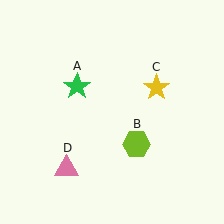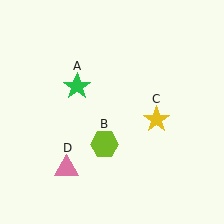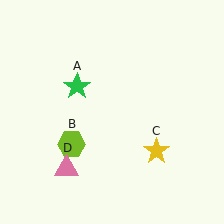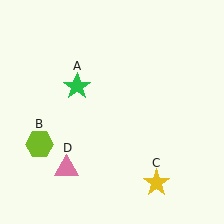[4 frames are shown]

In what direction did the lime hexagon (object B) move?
The lime hexagon (object B) moved left.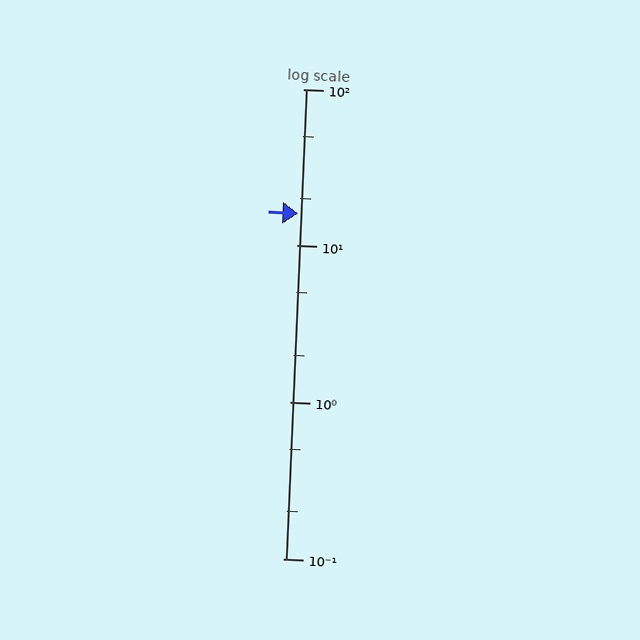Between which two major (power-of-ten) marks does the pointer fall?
The pointer is between 10 and 100.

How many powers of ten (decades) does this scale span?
The scale spans 3 decades, from 0.1 to 100.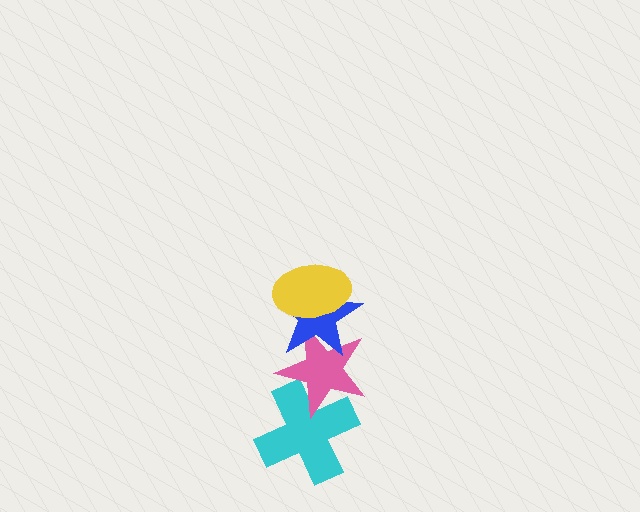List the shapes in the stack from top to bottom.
From top to bottom: the yellow ellipse, the blue star, the pink star, the cyan cross.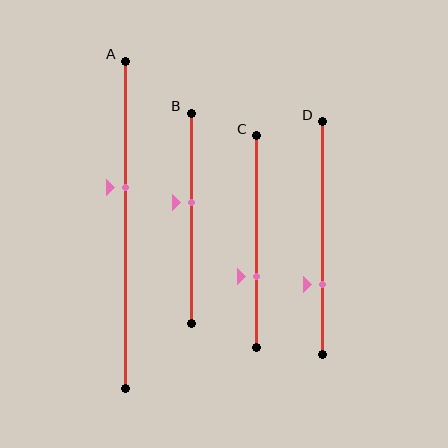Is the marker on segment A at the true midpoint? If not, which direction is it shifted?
No, the marker on segment A is shifted upward by about 11% of the segment length.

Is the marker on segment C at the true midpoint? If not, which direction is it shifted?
No, the marker on segment C is shifted downward by about 17% of the segment length.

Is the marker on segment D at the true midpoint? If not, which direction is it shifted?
No, the marker on segment D is shifted downward by about 20% of the segment length.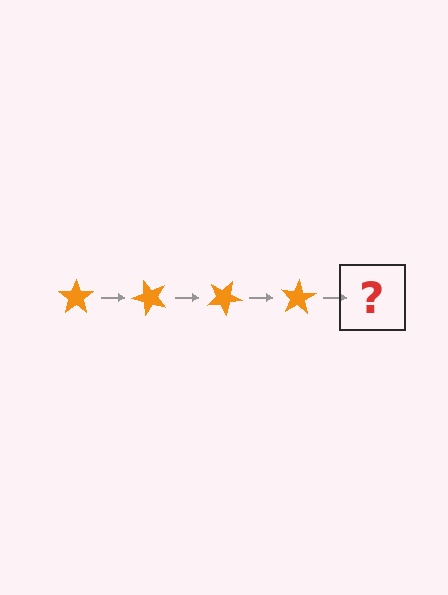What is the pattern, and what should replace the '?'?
The pattern is that the star rotates 50 degrees each step. The '?' should be an orange star rotated 200 degrees.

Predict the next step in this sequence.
The next step is an orange star rotated 200 degrees.